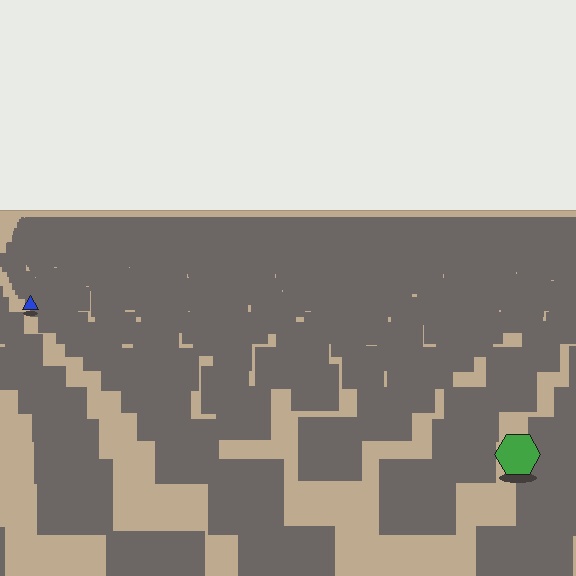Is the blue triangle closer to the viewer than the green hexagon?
No. The green hexagon is closer — you can tell from the texture gradient: the ground texture is coarser near it.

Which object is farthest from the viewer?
The blue triangle is farthest from the viewer. It appears smaller and the ground texture around it is denser.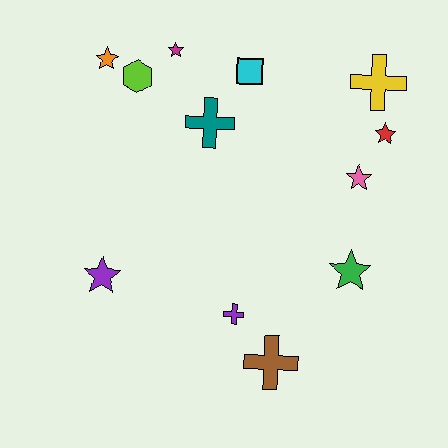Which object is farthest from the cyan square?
The brown cross is farthest from the cyan square.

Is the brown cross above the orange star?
No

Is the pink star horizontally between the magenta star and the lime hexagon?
No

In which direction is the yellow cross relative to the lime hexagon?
The yellow cross is to the right of the lime hexagon.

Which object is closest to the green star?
The pink star is closest to the green star.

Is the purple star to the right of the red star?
No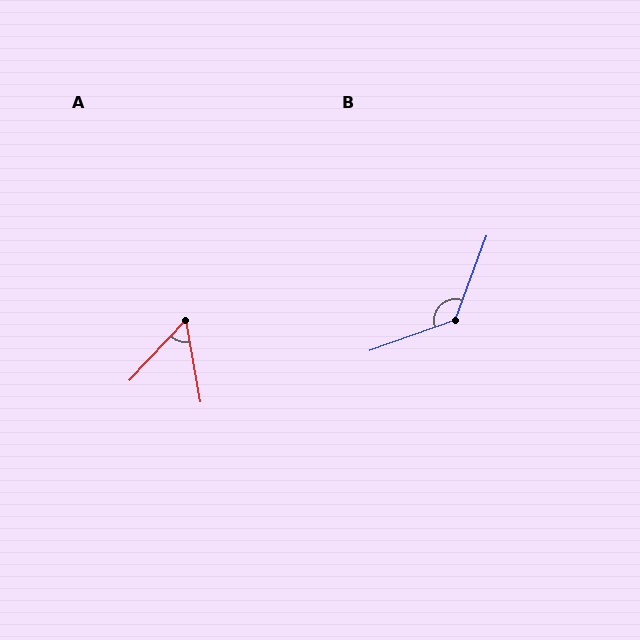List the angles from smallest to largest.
A (53°), B (130°).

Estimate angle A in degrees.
Approximately 53 degrees.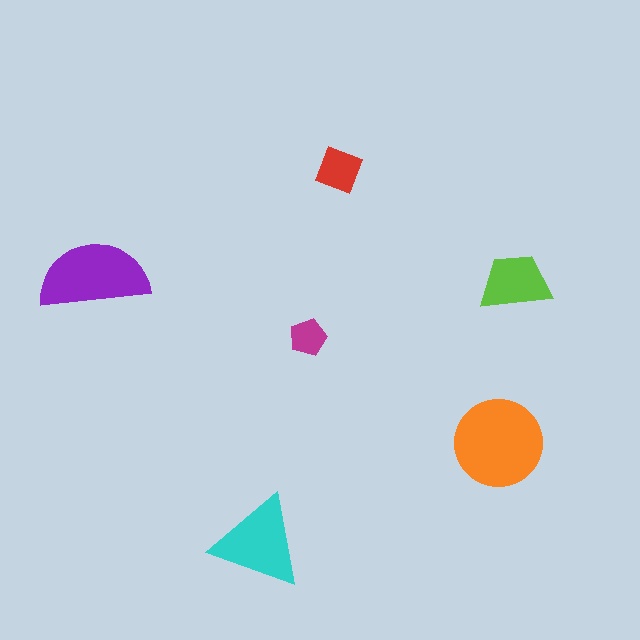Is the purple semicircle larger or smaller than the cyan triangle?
Larger.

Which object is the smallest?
The magenta pentagon.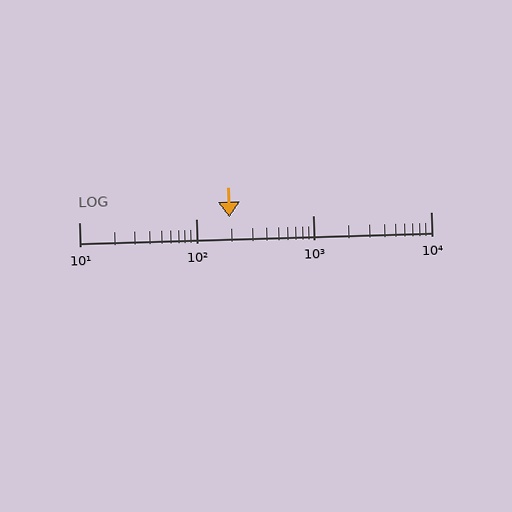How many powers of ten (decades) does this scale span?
The scale spans 3 decades, from 10 to 10000.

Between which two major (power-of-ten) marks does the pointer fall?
The pointer is between 100 and 1000.